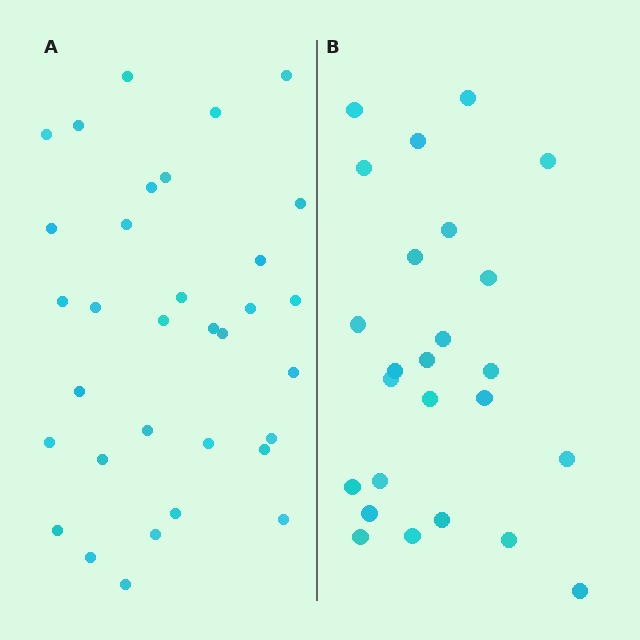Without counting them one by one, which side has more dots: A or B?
Region A (the left region) has more dots.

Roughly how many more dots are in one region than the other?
Region A has roughly 8 or so more dots than region B.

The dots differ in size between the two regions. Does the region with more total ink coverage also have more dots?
No. Region B has more total ink coverage because its dots are larger, but region A actually contains more individual dots. Total area can be misleading — the number of items is what matters here.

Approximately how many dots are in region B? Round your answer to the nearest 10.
About 20 dots. (The exact count is 25, which rounds to 20.)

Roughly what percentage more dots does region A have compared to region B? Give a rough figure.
About 30% more.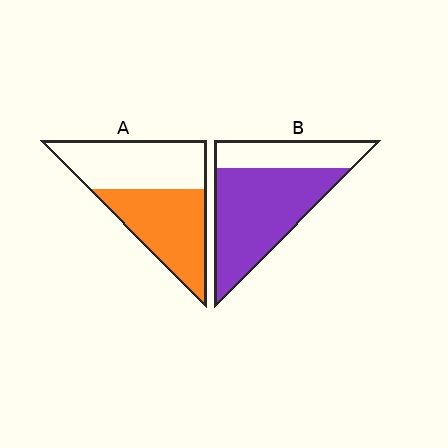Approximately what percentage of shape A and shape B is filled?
A is approximately 50% and B is approximately 70%.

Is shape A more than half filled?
Roughly half.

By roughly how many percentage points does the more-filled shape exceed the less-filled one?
By roughly 20 percentage points (B over A).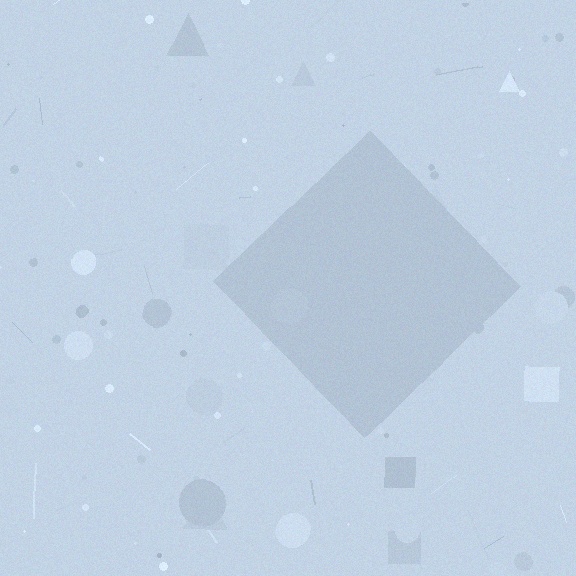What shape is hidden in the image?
A diamond is hidden in the image.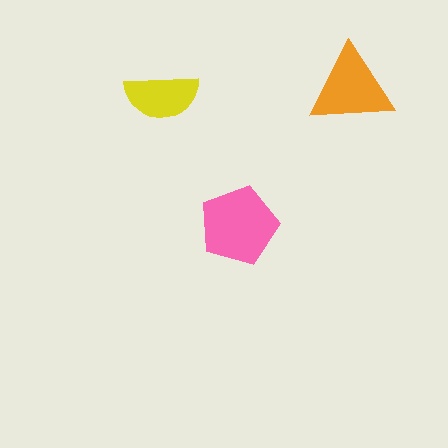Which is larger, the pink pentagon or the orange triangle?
The pink pentagon.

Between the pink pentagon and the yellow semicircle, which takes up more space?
The pink pentagon.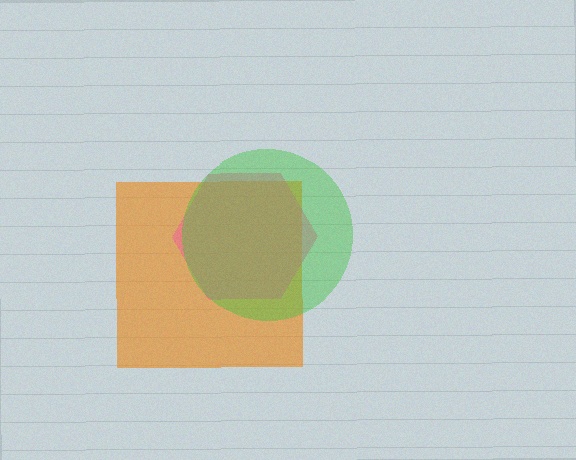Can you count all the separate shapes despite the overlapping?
Yes, there are 3 separate shapes.